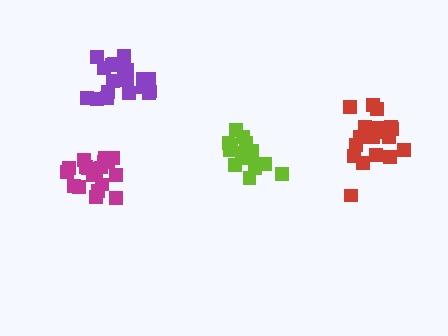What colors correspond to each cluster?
The clusters are colored: magenta, purple, red, lime.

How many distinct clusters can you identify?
There are 4 distinct clusters.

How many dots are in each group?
Group 1: 19 dots, Group 2: 20 dots, Group 3: 19 dots, Group 4: 15 dots (73 total).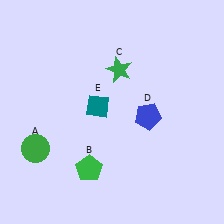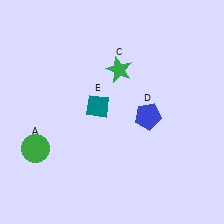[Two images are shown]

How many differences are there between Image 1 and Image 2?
There is 1 difference between the two images.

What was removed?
The green pentagon (B) was removed in Image 2.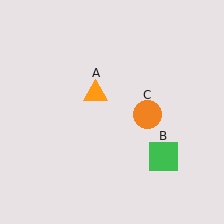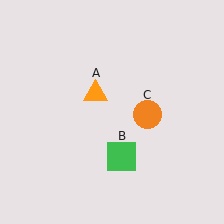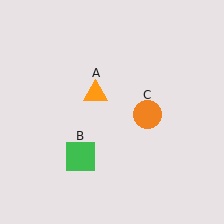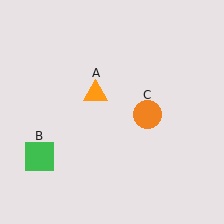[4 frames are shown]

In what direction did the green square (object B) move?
The green square (object B) moved left.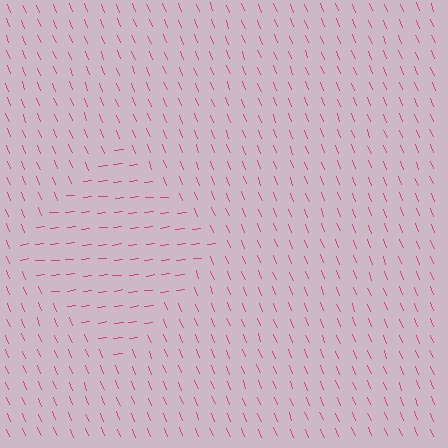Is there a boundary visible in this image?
Yes, there is a texture boundary formed by a change in line orientation.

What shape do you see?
I see a diamond.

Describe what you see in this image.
The image is filled with small magenta line segments. A diamond region in the image has lines oriented differently from the surrounding lines, creating a visible texture boundary.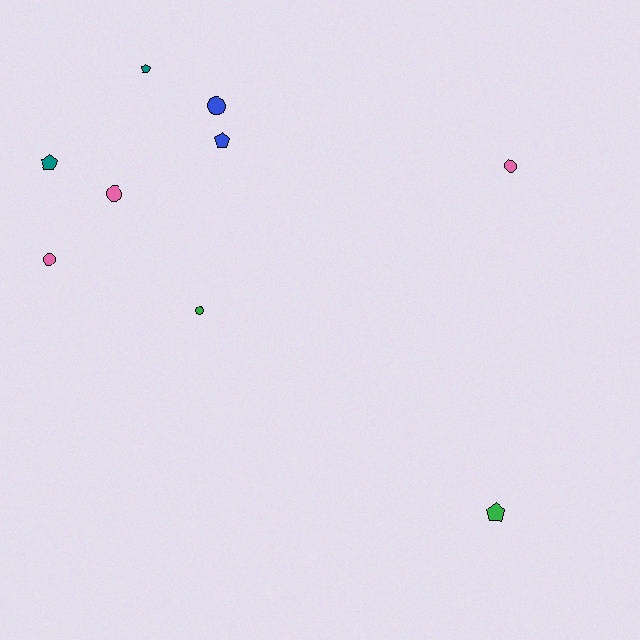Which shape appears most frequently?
Circle, with 5 objects.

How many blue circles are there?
There is 1 blue circle.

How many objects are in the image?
There are 9 objects.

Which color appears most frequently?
Pink, with 3 objects.